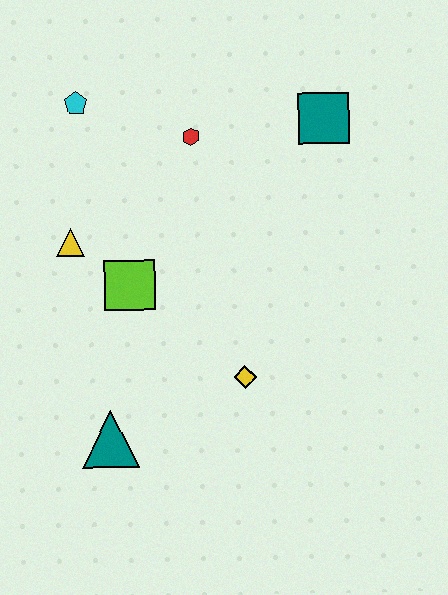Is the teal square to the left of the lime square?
No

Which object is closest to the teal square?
The red hexagon is closest to the teal square.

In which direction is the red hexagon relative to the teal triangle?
The red hexagon is above the teal triangle.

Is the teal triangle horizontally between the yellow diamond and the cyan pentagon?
Yes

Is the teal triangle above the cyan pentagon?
No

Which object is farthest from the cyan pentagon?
The teal triangle is farthest from the cyan pentagon.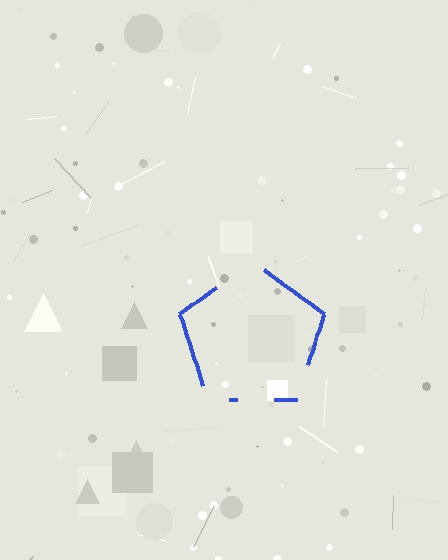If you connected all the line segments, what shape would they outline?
They would outline a pentagon.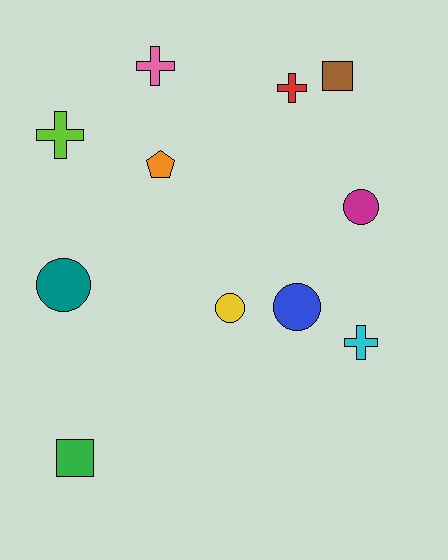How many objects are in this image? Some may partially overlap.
There are 11 objects.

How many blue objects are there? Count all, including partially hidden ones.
There is 1 blue object.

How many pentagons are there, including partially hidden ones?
There is 1 pentagon.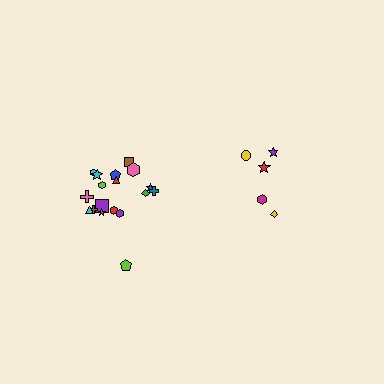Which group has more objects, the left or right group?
The left group.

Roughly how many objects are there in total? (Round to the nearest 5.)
Roughly 25 objects in total.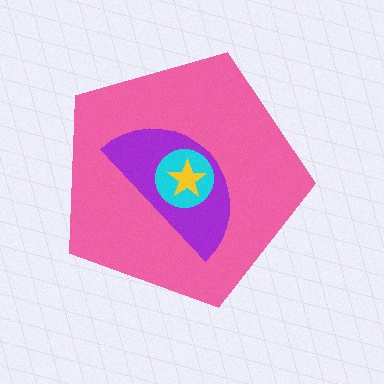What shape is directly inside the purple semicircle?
The cyan circle.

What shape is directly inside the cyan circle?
The yellow star.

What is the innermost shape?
The yellow star.